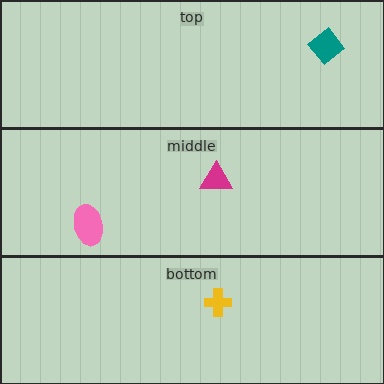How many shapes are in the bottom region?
1.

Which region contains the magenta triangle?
The middle region.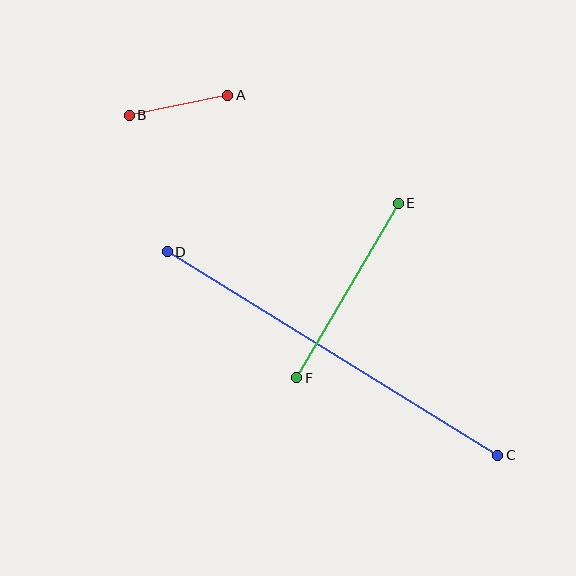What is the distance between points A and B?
The distance is approximately 100 pixels.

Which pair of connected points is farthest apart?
Points C and D are farthest apart.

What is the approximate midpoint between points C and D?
The midpoint is at approximately (333, 353) pixels.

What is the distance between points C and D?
The distance is approximately 388 pixels.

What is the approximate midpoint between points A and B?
The midpoint is at approximately (179, 105) pixels.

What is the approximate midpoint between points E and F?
The midpoint is at approximately (347, 290) pixels.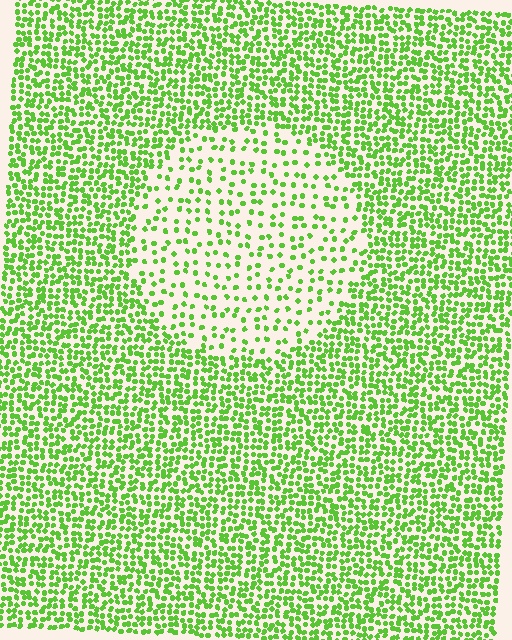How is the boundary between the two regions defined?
The boundary is defined by a change in element density (approximately 2.4x ratio). All elements are the same color, size, and shape.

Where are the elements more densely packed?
The elements are more densely packed outside the circle boundary.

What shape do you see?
I see a circle.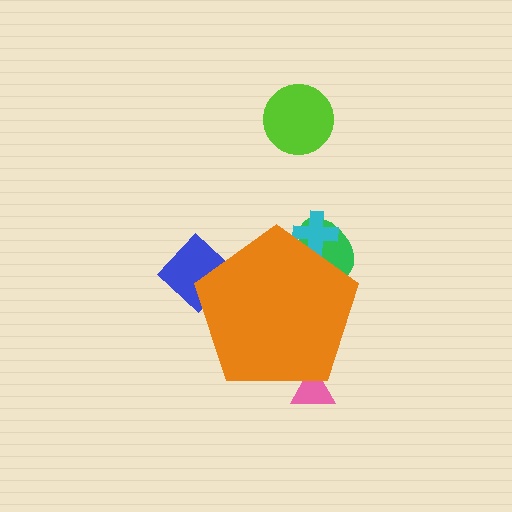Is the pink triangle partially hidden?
Yes, the pink triangle is partially hidden behind the orange pentagon.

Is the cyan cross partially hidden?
Yes, the cyan cross is partially hidden behind the orange pentagon.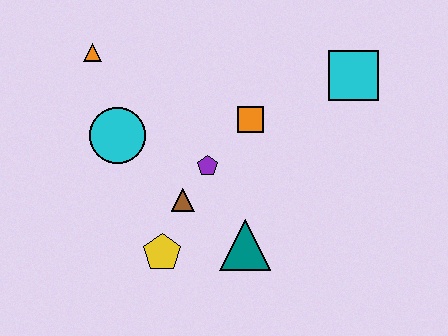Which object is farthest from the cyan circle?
The cyan square is farthest from the cyan circle.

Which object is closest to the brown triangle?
The purple pentagon is closest to the brown triangle.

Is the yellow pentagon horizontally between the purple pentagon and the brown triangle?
No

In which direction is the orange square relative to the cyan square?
The orange square is to the left of the cyan square.